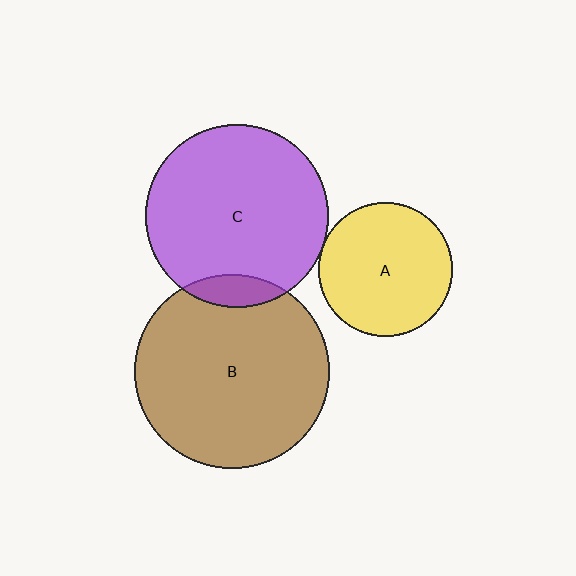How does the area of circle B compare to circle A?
Approximately 2.1 times.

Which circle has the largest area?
Circle B (brown).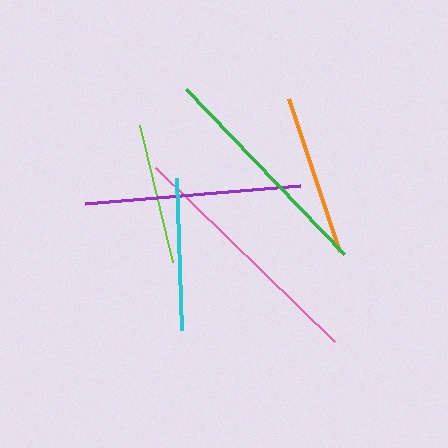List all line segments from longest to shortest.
From longest to shortest: pink, green, purple, orange, cyan, lime.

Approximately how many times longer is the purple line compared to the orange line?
The purple line is approximately 1.3 times the length of the orange line.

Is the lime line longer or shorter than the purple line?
The purple line is longer than the lime line.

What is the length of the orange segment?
The orange segment is approximately 161 pixels long.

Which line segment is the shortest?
The lime line is the shortest at approximately 141 pixels.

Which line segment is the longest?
The pink line is the longest at approximately 249 pixels.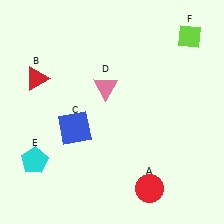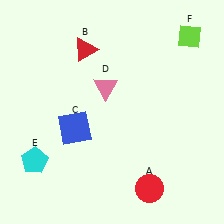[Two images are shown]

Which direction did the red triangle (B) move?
The red triangle (B) moved right.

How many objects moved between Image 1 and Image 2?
1 object moved between the two images.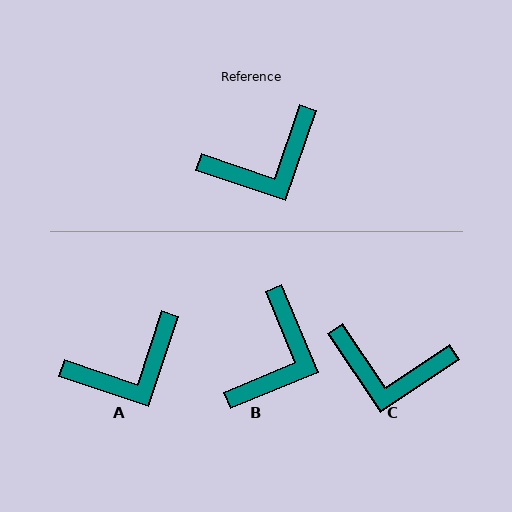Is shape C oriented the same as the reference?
No, it is off by about 38 degrees.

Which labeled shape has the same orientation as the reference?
A.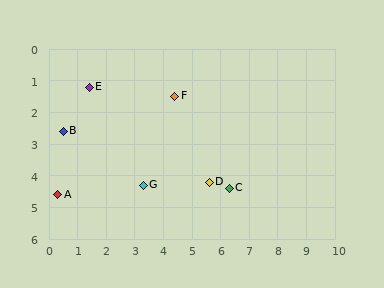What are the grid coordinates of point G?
Point G is at approximately (3.3, 4.3).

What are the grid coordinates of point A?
Point A is at approximately (0.3, 4.6).